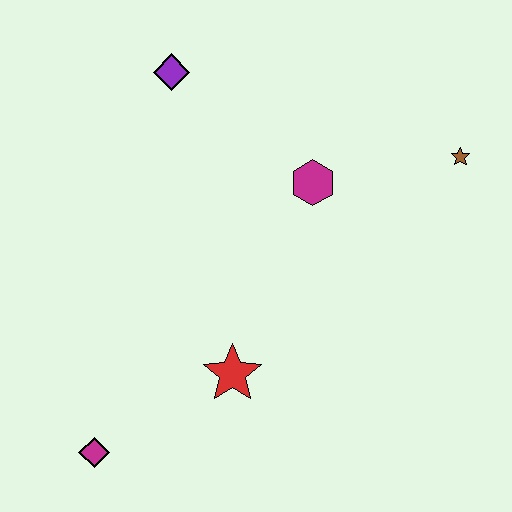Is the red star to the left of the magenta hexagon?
Yes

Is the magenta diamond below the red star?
Yes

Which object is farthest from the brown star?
The magenta diamond is farthest from the brown star.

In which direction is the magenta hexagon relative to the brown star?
The magenta hexagon is to the left of the brown star.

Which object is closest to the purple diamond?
The magenta hexagon is closest to the purple diamond.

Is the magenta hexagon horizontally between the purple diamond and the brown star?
Yes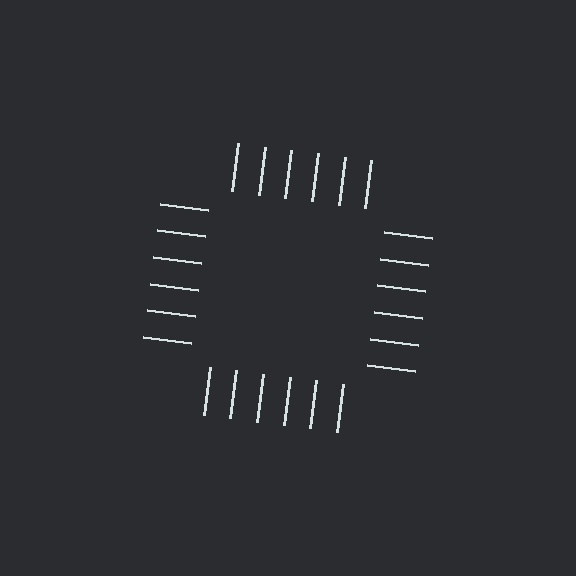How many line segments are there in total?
24 — 6 along each of the 4 edges.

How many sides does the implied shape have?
4 sides — the line-ends trace a square.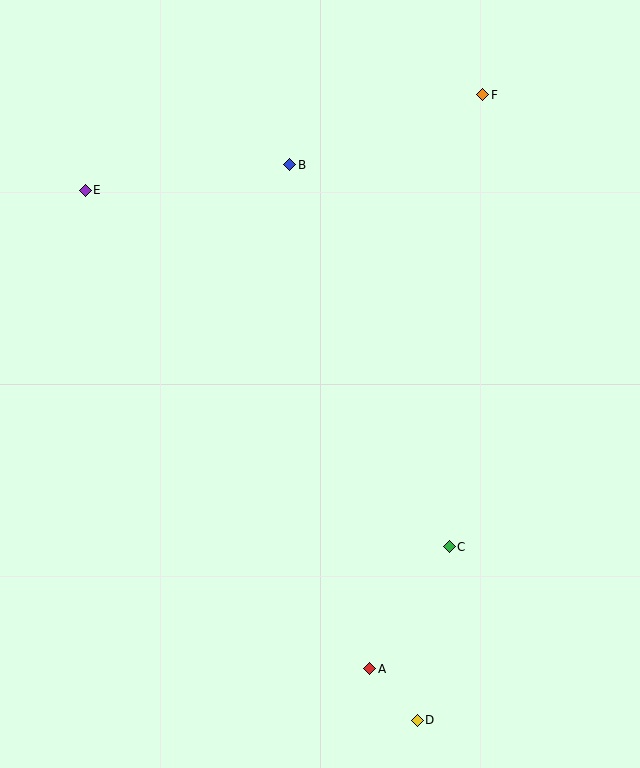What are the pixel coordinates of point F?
Point F is at (482, 95).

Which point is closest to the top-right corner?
Point F is closest to the top-right corner.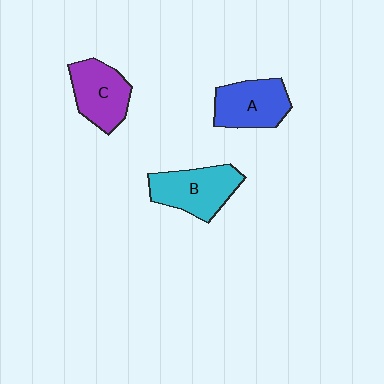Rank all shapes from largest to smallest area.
From largest to smallest: B (cyan), A (blue), C (purple).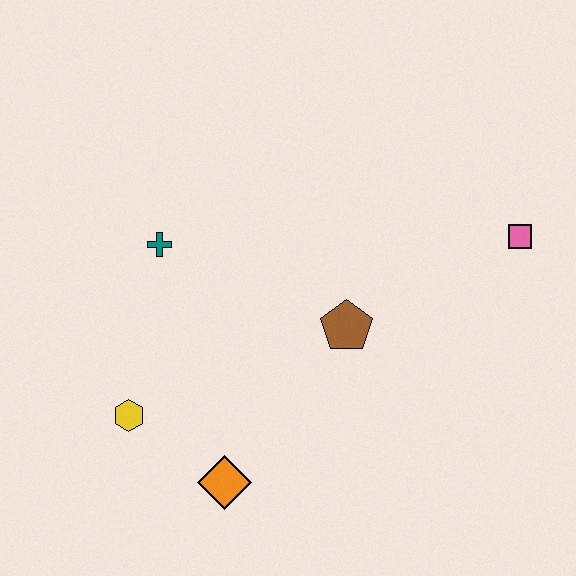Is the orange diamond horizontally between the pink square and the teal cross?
Yes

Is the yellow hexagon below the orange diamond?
No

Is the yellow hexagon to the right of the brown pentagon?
No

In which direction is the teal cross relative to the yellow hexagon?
The teal cross is above the yellow hexagon.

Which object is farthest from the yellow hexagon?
The pink square is farthest from the yellow hexagon.